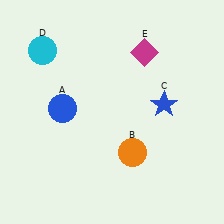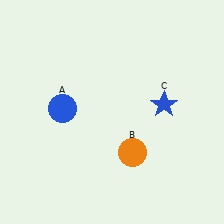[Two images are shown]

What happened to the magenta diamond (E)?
The magenta diamond (E) was removed in Image 2. It was in the top-right area of Image 1.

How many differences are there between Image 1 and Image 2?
There are 2 differences between the two images.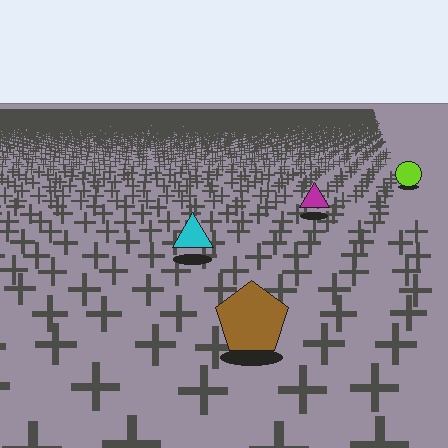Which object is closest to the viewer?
The brown pentagon is closest. The texture marks near it are larger and more spread out.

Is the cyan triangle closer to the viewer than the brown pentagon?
No. The brown pentagon is closer — you can tell from the texture gradient: the ground texture is coarser near it.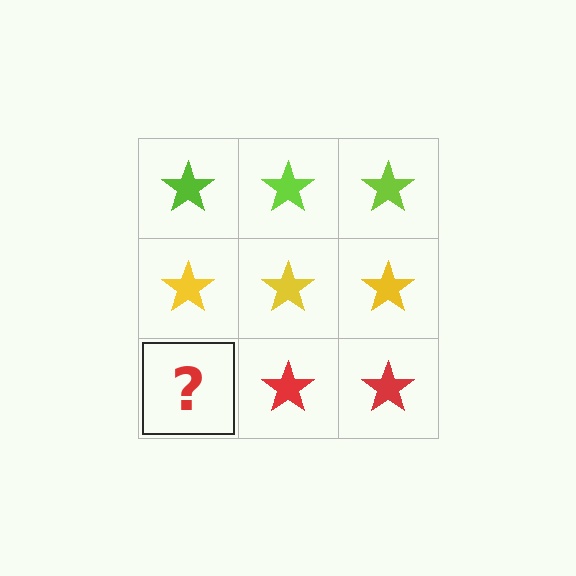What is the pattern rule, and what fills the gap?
The rule is that each row has a consistent color. The gap should be filled with a red star.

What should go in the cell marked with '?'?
The missing cell should contain a red star.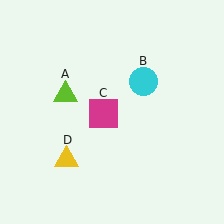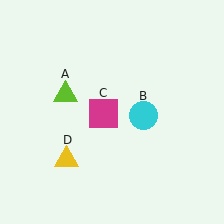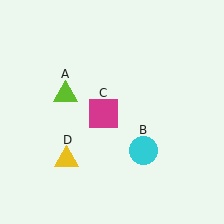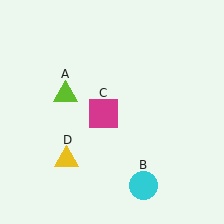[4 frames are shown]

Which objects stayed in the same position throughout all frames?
Lime triangle (object A) and magenta square (object C) and yellow triangle (object D) remained stationary.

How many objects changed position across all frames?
1 object changed position: cyan circle (object B).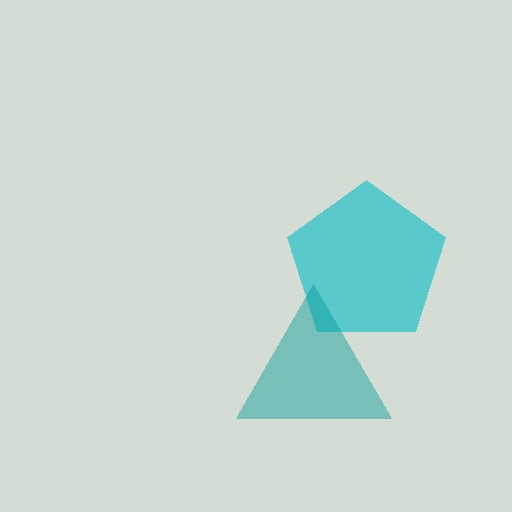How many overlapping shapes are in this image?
There are 2 overlapping shapes in the image.